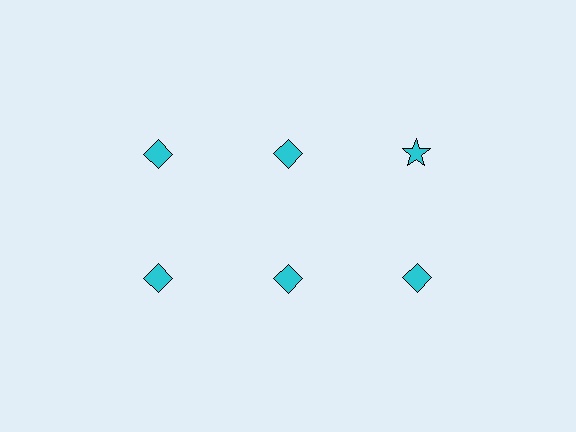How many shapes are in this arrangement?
There are 6 shapes arranged in a grid pattern.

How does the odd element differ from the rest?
It has a different shape: star instead of diamond.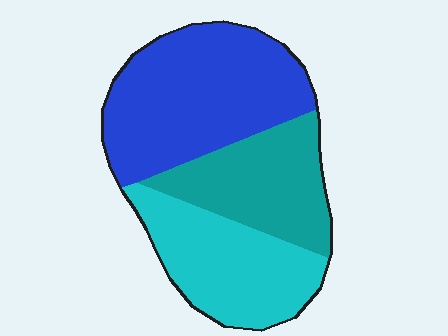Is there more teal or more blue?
Blue.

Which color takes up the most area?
Blue, at roughly 45%.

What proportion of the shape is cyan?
Cyan takes up about one third (1/3) of the shape.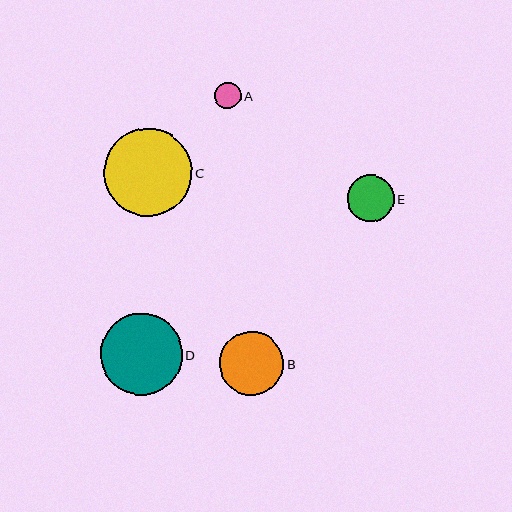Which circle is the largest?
Circle C is the largest with a size of approximately 88 pixels.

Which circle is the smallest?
Circle A is the smallest with a size of approximately 26 pixels.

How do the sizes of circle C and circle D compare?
Circle C and circle D are approximately the same size.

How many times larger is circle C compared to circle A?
Circle C is approximately 3.3 times the size of circle A.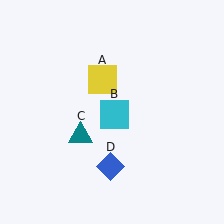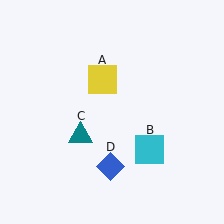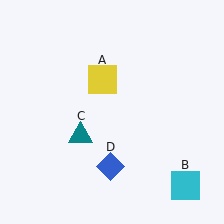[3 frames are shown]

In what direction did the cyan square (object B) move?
The cyan square (object B) moved down and to the right.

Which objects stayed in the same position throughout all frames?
Yellow square (object A) and teal triangle (object C) and blue diamond (object D) remained stationary.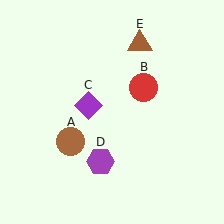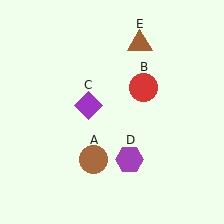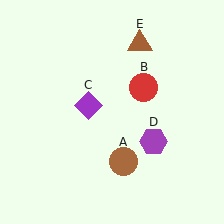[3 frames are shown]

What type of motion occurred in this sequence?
The brown circle (object A), purple hexagon (object D) rotated counterclockwise around the center of the scene.